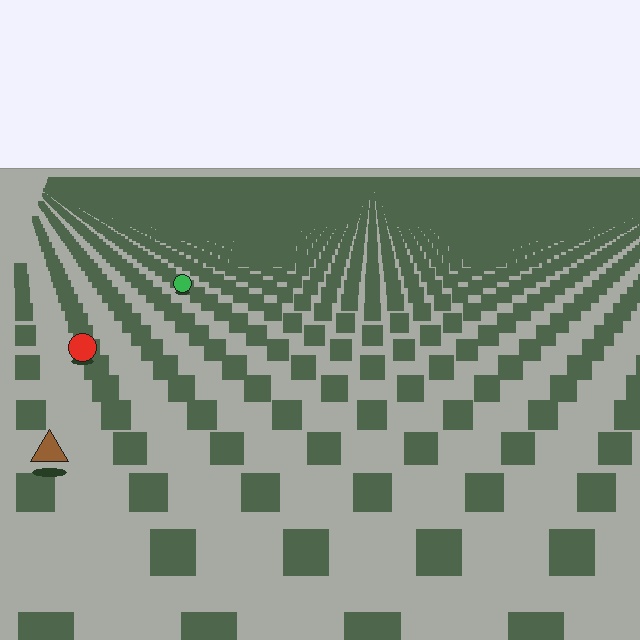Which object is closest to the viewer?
The brown triangle is closest. The texture marks near it are larger and more spread out.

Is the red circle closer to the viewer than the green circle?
Yes. The red circle is closer — you can tell from the texture gradient: the ground texture is coarser near it.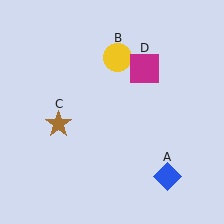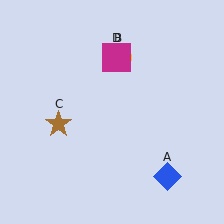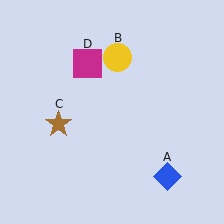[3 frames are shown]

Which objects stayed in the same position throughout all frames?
Blue diamond (object A) and yellow circle (object B) and brown star (object C) remained stationary.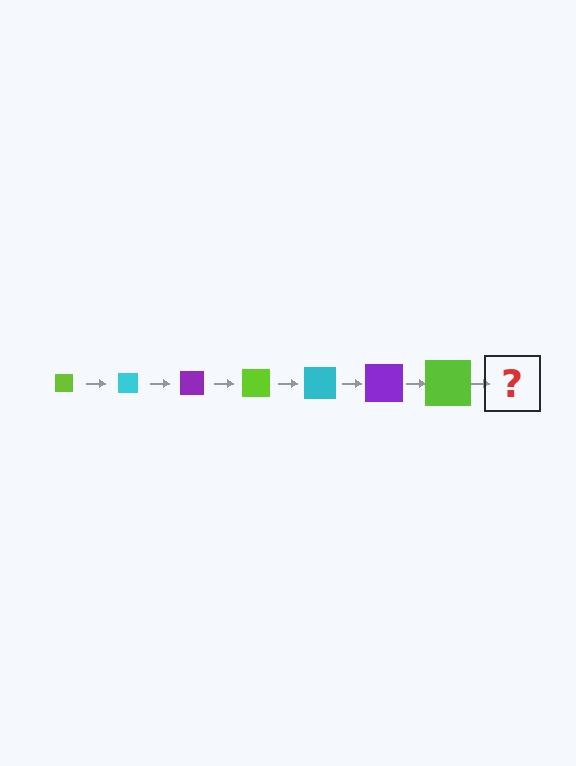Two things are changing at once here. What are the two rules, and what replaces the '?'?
The two rules are that the square grows larger each step and the color cycles through lime, cyan, and purple. The '?' should be a cyan square, larger than the previous one.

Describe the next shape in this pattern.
It should be a cyan square, larger than the previous one.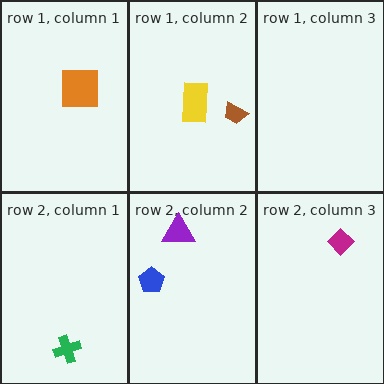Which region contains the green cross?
The row 2, column 1 region.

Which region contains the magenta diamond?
The row 2, column 3 region.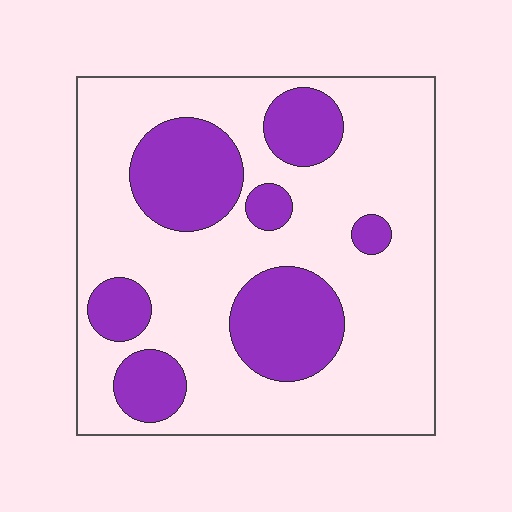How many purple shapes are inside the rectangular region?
7.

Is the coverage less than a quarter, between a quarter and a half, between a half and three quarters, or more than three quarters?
Between a quarter and a half.